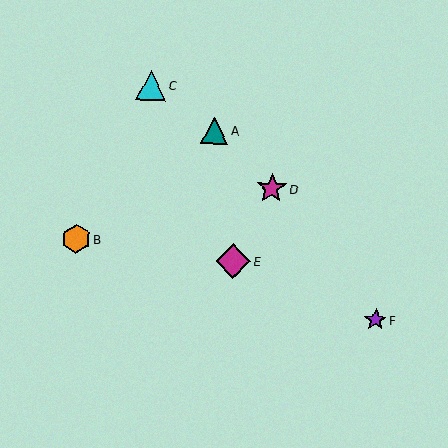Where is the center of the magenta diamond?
The center of the magenta diamond is at (233, 261).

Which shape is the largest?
The magenta diamond (labeled E) is the largest.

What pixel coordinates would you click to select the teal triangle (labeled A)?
Click at (214, 130) to select the teal triangle A.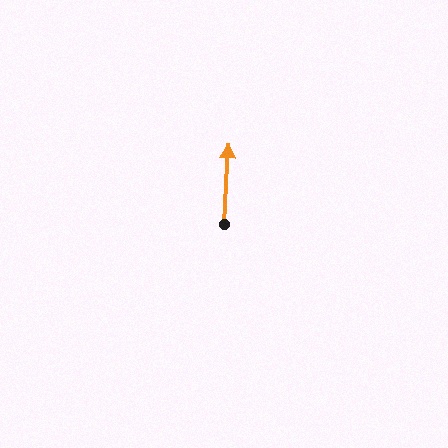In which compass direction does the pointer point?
North.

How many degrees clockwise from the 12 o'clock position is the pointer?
Approximately 3 degrees.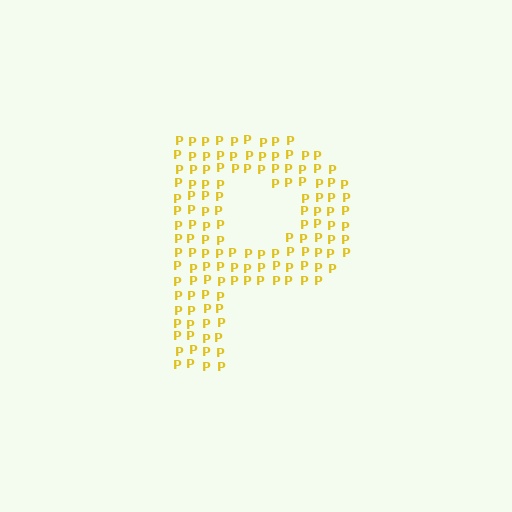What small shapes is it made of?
It is made of small letter P's.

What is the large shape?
The large shape is the letter P.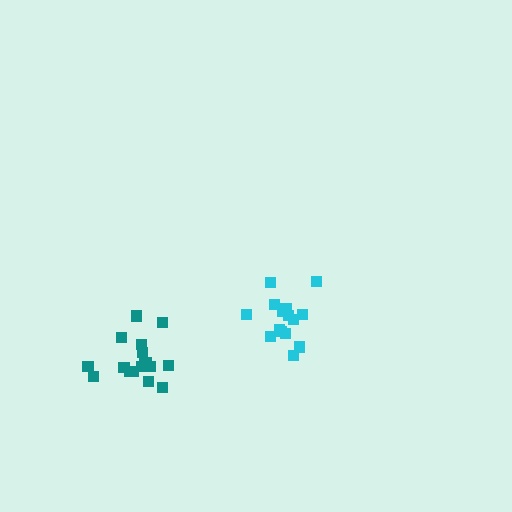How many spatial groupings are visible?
There are 2 spatial groupings.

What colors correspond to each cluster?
The clusters are colored: cyan, teal.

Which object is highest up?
The cyan cluster is topmost.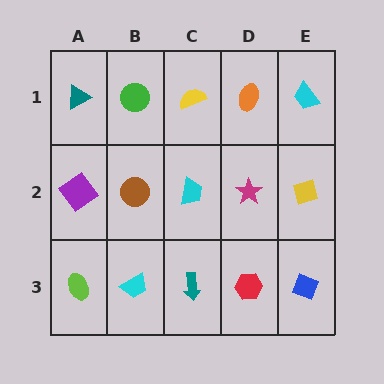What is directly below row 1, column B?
A brown circle.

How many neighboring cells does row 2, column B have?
4.